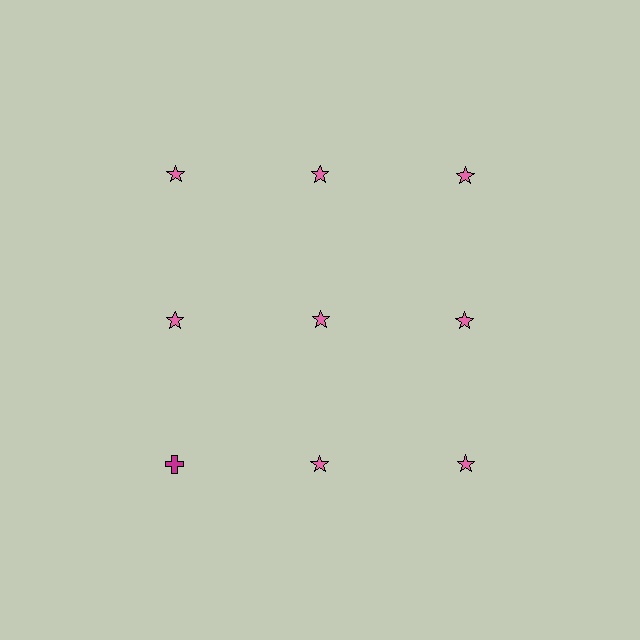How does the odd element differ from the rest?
It differs in both color (magenta instead of pink) and shape (cross instead of star).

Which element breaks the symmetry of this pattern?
The magenta cross in the third row, leftmost column breaks the symmetry. All other shapes are pink stars.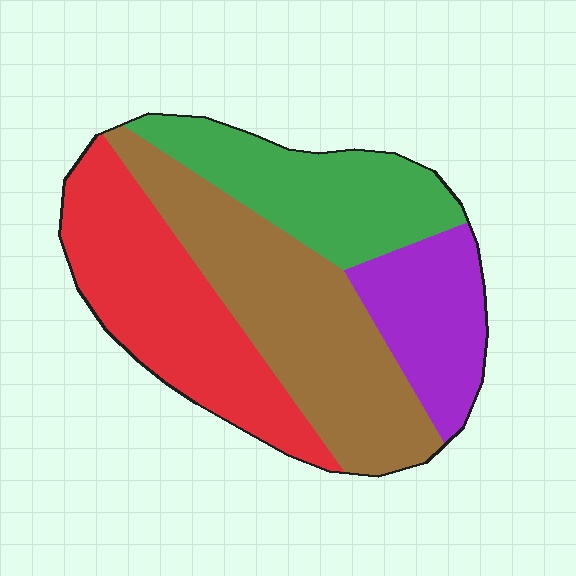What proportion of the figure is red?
Red takes up about one quarter (1/4) of the figure.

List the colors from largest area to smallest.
From largest to smallest: brown, red, green, purple.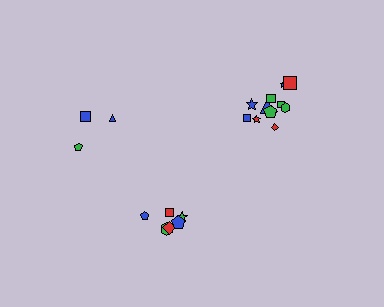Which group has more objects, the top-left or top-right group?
The top-right group.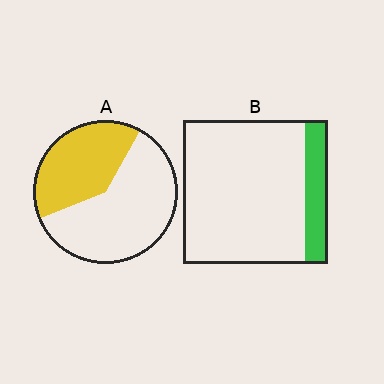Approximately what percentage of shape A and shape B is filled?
A is approximately 40% and B is approximately 15%.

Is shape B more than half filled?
No.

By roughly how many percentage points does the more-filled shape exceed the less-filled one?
By roughly 25 percentage points (A over B).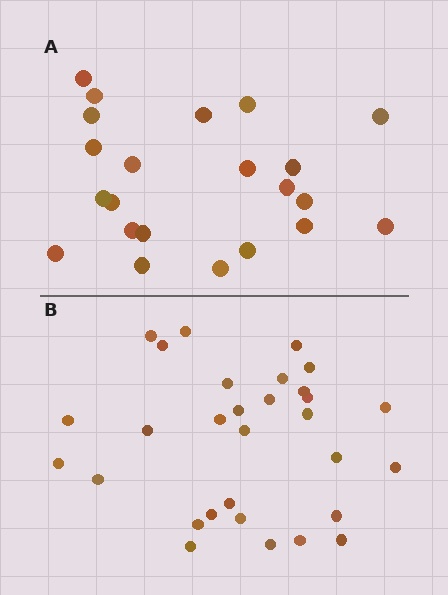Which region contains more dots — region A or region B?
Region B (the bottom region) has more dots.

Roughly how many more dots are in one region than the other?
Region B has roughly 8 or so more dots than region A.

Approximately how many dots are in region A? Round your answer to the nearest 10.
About 20 dots. (The exact count is 22, which rounds to 20.)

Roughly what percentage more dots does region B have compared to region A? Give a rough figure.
About 35% more.